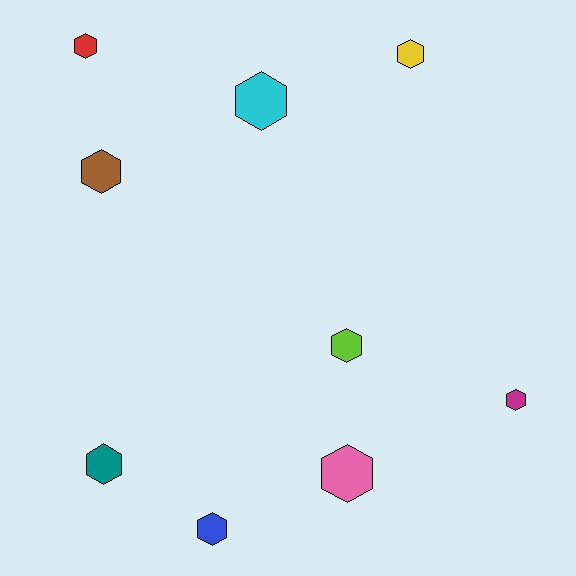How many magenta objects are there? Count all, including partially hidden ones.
There is 1 magenta object.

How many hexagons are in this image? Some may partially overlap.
There are 9 hexagons.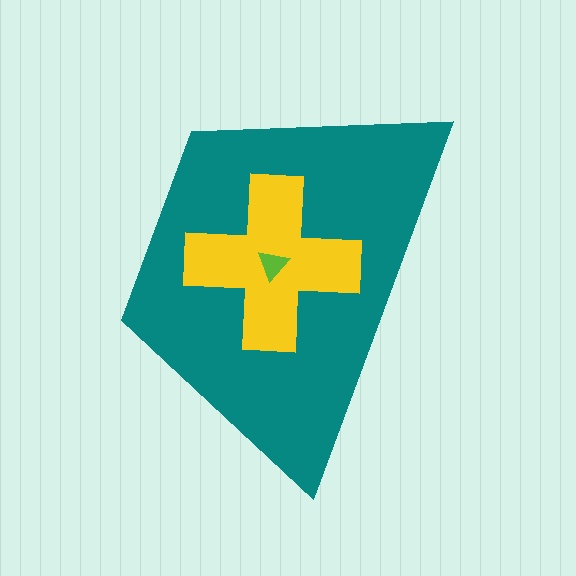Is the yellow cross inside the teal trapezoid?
Yes.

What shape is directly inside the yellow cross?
The lime triangle.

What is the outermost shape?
The teal trapezoid.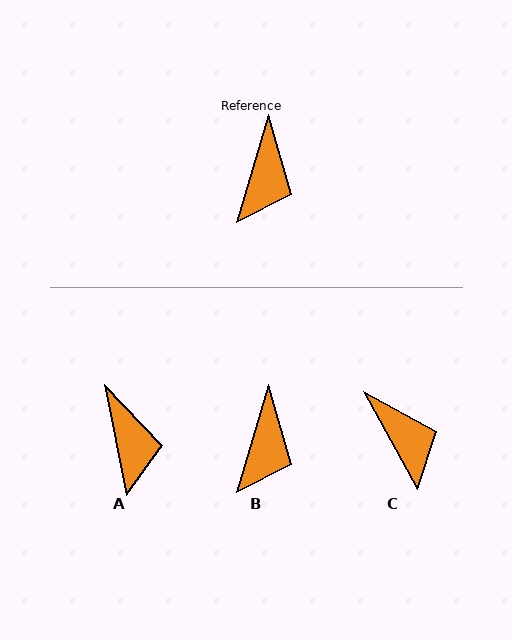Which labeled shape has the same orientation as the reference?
B.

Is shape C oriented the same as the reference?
No, it is off by about 45 degrees.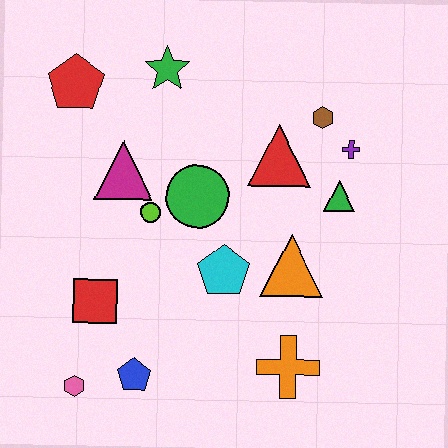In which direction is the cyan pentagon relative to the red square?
The cyan pentagon is to the right of the red square.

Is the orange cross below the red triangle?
Yes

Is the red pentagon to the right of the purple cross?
No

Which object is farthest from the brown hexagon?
The pink hexagon is farthest from the brown hexagon.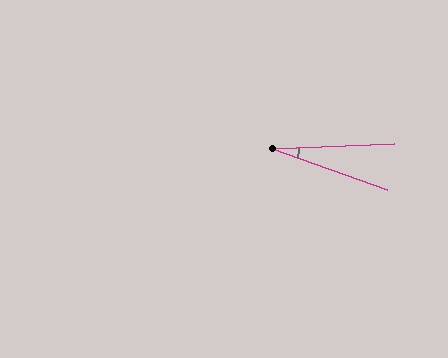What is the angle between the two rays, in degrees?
Approximately 22 degrees.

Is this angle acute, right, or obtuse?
It is acute.